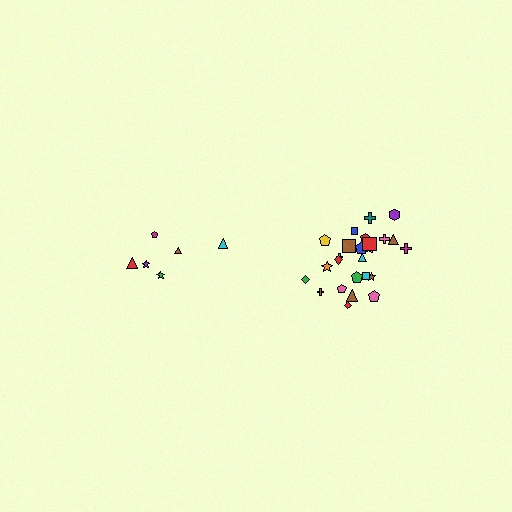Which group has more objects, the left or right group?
The right group.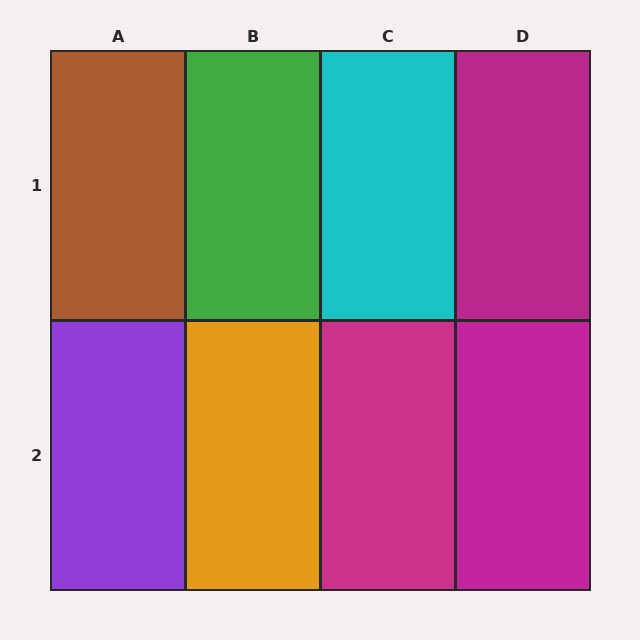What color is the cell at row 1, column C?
Cyan.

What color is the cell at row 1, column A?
Brown.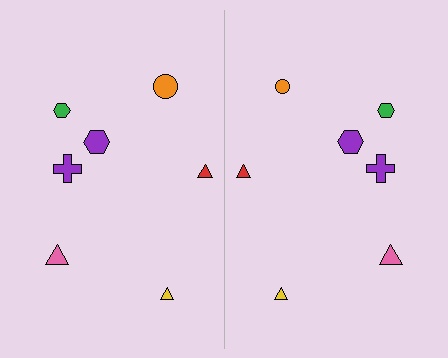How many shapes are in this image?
There are 14 shapes in this image.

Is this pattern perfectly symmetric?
No, the pattern is not perfectly symmetric. The orange circle on the right side has a different size than its mirror counterpart.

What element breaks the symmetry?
The orange circle on the right side has a different size than its mirror counterpart.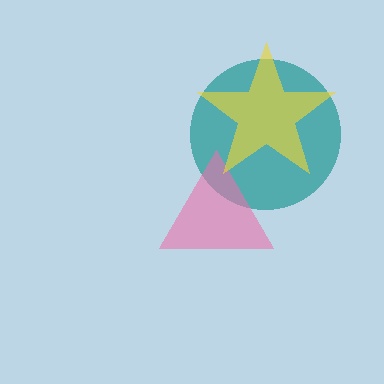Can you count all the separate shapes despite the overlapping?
Yes, there are 3 separate shapes.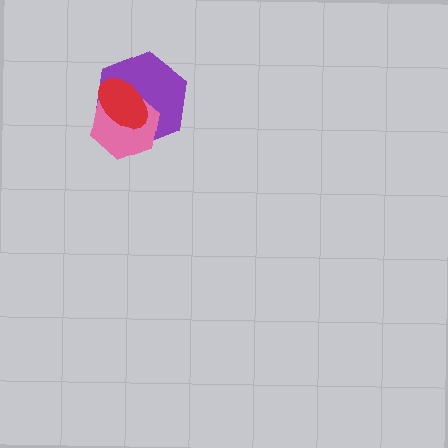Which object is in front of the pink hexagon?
The red ellipse is in front of the pink hexagon.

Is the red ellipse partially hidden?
No, no other shape covers it.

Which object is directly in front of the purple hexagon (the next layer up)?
The pink hexagon is directly in front of the purple hexagon.